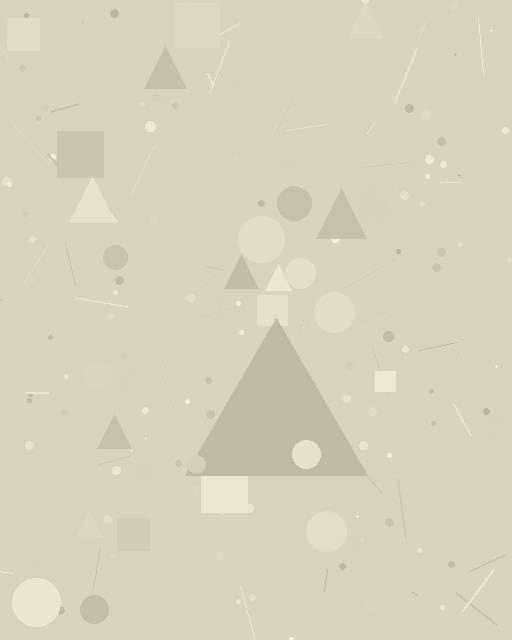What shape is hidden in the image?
A triangle is hidden in the image.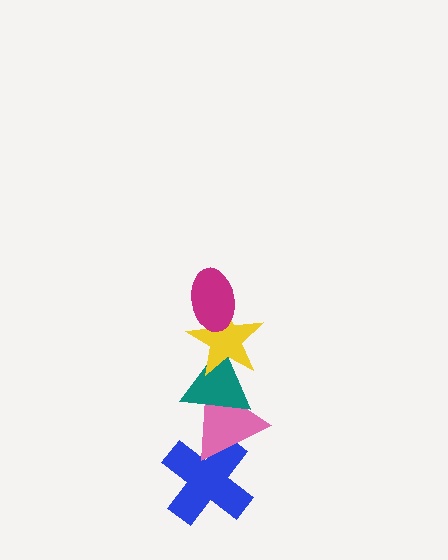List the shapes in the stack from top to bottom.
From top to bottom: the magenta ellipse, the yellow star, the teal triangle, the pink triangle, the blue cross.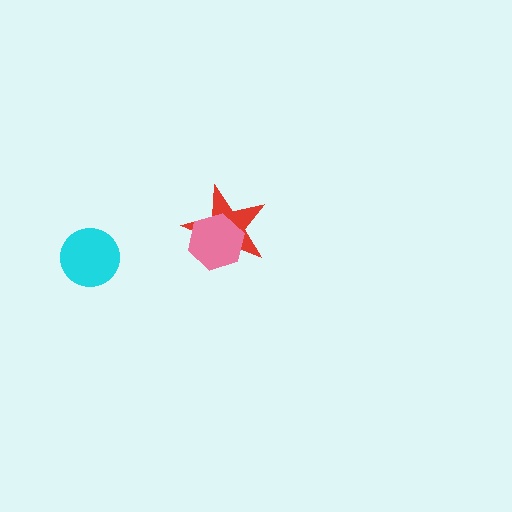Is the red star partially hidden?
Yes, it is partially covered by another shape.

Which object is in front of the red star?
The pink hexagon is in front of the red star.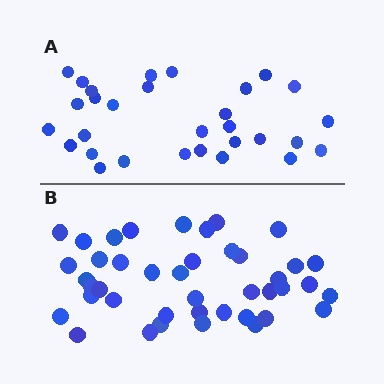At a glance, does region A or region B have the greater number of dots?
Region B (the bottom region) has more dots.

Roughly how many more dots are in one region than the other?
Region B has roughly 12 or so more dots than region A.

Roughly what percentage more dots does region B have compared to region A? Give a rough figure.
About 40% more.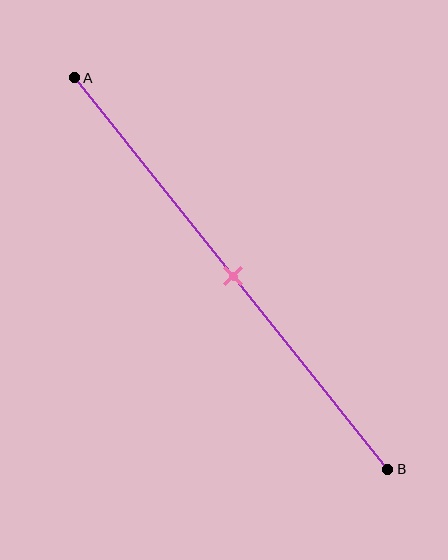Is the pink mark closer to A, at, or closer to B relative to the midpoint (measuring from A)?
The pink mark is approximately at the midpoint of segment AB.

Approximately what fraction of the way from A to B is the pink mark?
The pink mark is approximately 50% of the way from A to B.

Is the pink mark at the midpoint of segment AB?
Yes, the mark is approximately at the midpoint.